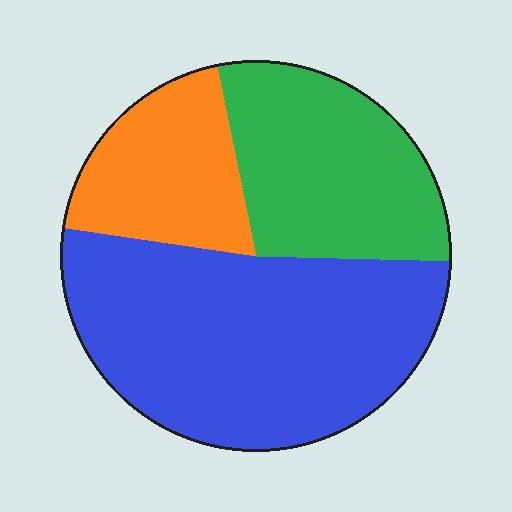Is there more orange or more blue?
Blue.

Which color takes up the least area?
Orange, at roughly 20%.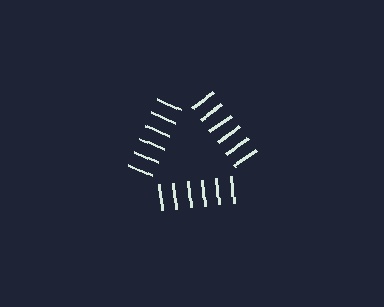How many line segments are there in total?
18 — 6 along each of the 3 edges.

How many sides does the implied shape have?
3 sides — the line-ends trace a triangle.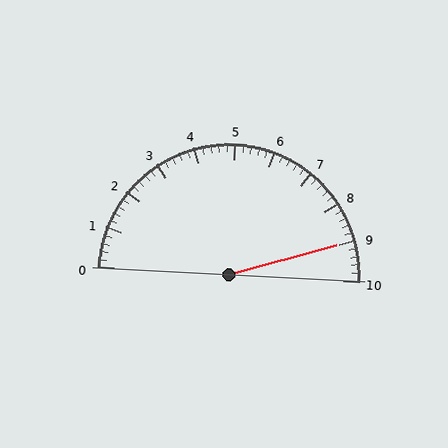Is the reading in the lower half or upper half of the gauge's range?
The reading is in the upper half of the range (0 to 10).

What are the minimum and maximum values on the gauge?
The gauge ranges from 0 to 10.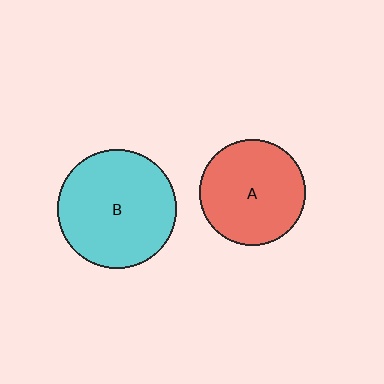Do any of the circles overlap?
No, none of the circles overlap.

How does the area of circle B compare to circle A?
Approximately 1.3 times.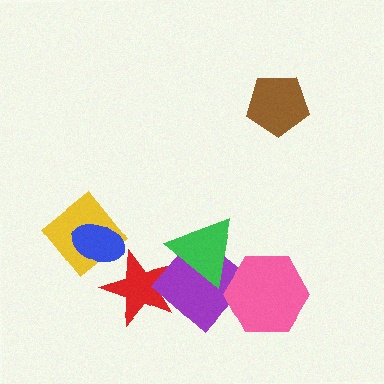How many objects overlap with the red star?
1 object overlaps with the red star.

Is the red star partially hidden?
Yes, it is partially covered by another shape.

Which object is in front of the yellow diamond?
The blue ellipse is in front of the yellow diamond.